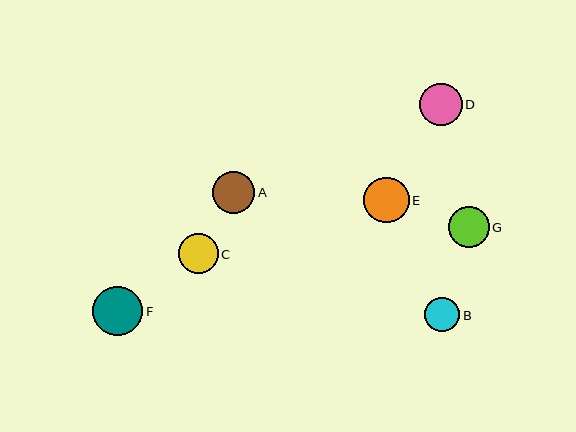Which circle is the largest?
Circle F is the largest with a size of approximately 50 pixels.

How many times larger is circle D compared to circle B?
Circle D is approximately 1.2 times the size of circle B.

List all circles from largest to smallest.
From largest to smallest: F, E, D, A, G, C, B.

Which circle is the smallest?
Circle B is the smallest with a size of approximately 35 pixels.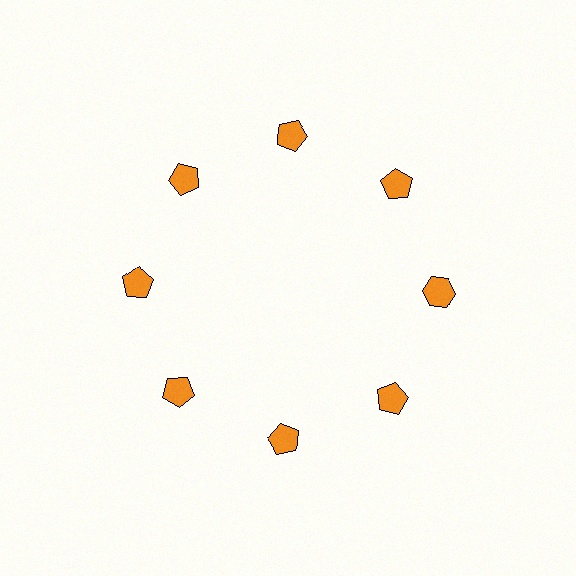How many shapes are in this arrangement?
There are 8 shapes arranged in a ring pattern.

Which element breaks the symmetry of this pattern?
The orange hexagon at roughly the 3 o'clock position breaks the symmetry. All other shapes are orange pentagons.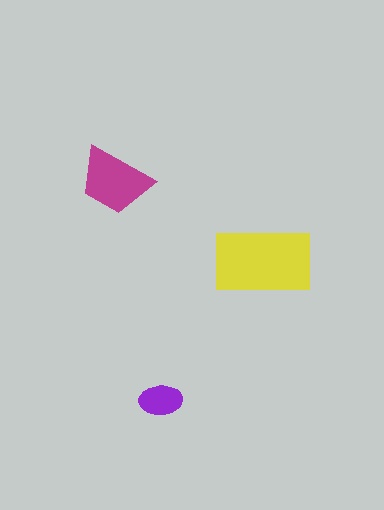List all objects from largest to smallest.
The yellow rectangle, the magenta trapezoid, the purple ellipse.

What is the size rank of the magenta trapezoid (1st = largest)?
2nd.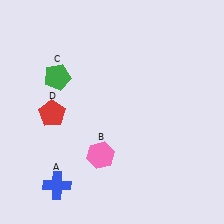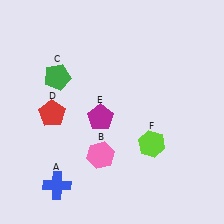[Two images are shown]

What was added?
A magenta pentagon (E), a lime hexagon (F) were added in Image 2.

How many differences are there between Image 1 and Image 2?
There are 2 differences between the two images.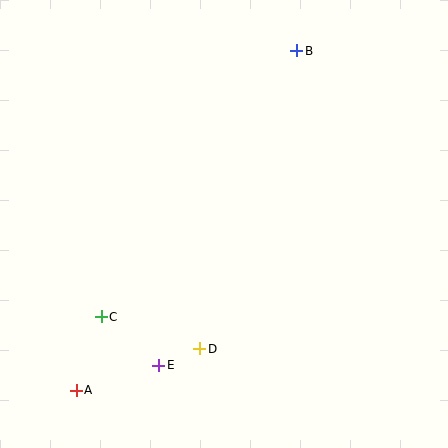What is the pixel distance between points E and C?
The distance between E and C is 75 pixels.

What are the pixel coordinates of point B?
Point B is at (297, 51).